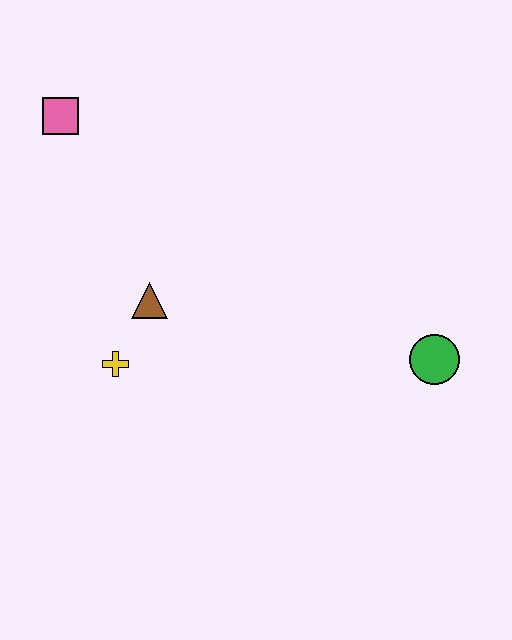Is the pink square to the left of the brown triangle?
Yes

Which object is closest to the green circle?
The brown triangle is closest to the green circle.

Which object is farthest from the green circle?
The pink square is farthest from the green circle.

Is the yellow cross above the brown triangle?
No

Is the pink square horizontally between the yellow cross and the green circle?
No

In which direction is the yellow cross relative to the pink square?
The yellow cross is below the pink square.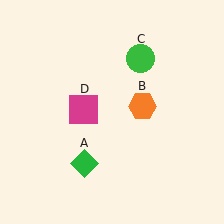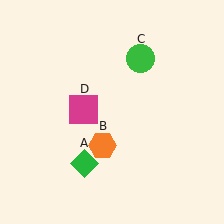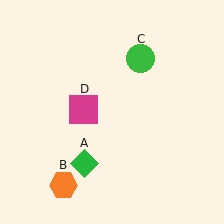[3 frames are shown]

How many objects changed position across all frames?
1 object changed position: orange hexagon (object B).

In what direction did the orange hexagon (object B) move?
The orange hexagon (object B) moved down and to the left.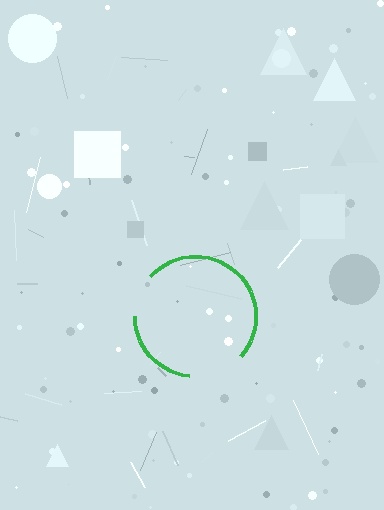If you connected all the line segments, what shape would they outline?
They would outline a circle.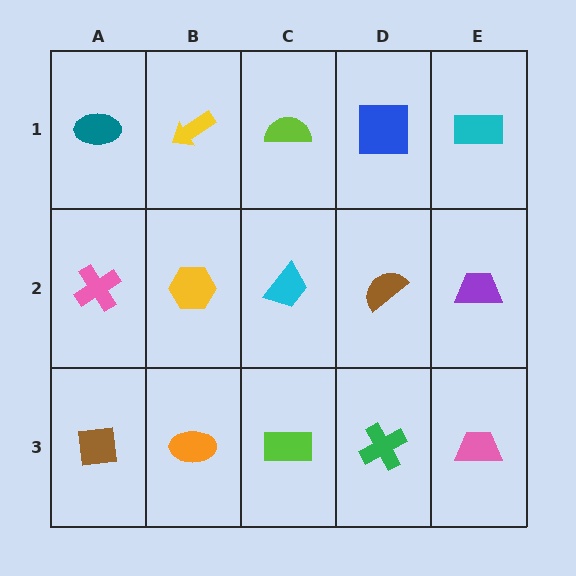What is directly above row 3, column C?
A cyan trapezoid.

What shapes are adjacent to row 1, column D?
A brown semicircle (row 2, column D), a lime semicircle (row 1, column C), a cyan rectangle (row 1, column E).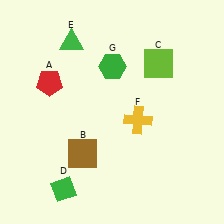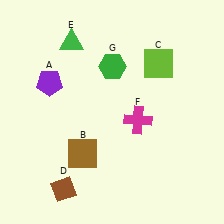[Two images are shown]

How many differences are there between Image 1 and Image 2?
There are 3 differences between the two images.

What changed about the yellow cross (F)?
In Image 1, F is yellow. In Image 2, it changed to magenta.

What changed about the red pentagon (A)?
In Image 1, A is red. In Image 2, it changed to purple.